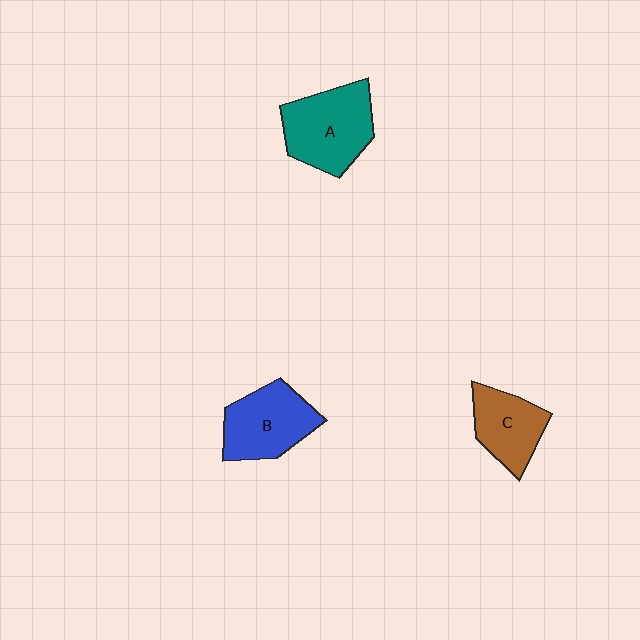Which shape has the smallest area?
Shape C (brown).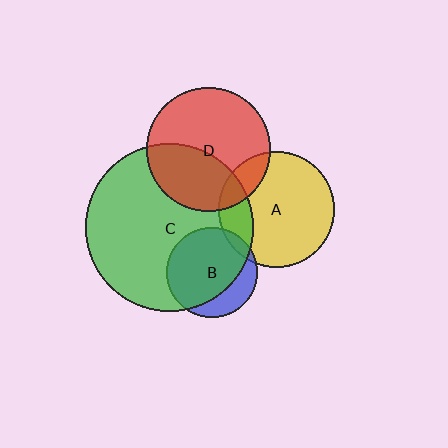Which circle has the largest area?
Circle C (green).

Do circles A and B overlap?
Yes.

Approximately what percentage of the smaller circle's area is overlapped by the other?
Approximately 5%.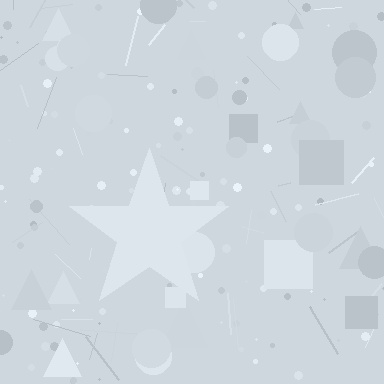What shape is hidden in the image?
A star is hidden in the image.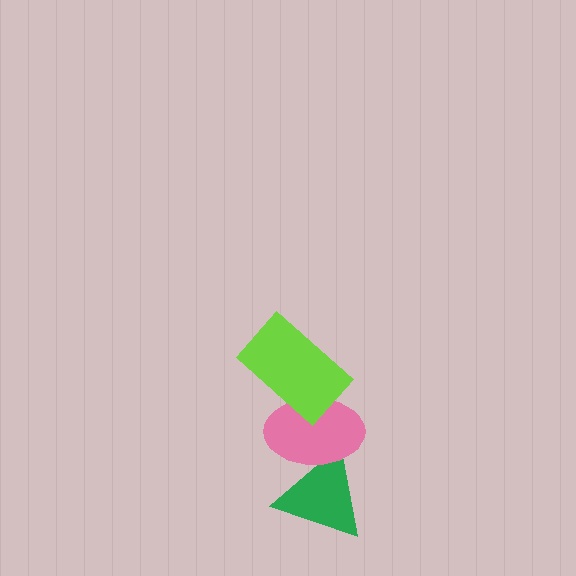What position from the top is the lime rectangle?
The lime rectangle is 1st from the top.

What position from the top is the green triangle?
The green triangle is 3rd from the top.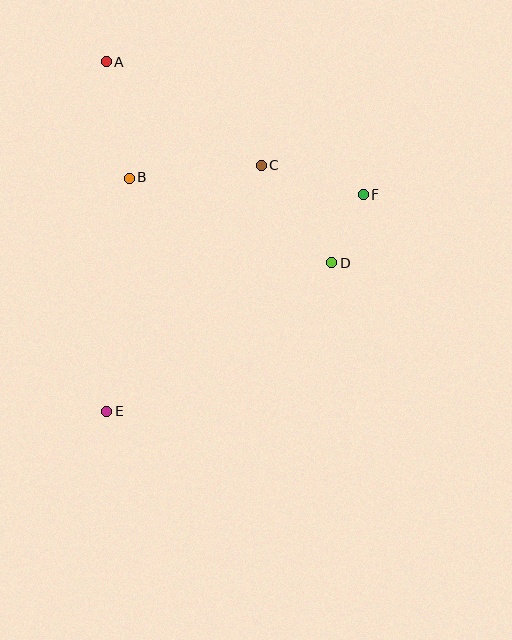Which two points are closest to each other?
Points D and F are closest to each other.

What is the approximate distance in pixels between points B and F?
The distance between B and F is approximately 235 pixels.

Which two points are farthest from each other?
Points A and E are farthest from each other.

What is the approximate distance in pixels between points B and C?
The distance between B and C is approximately 132 pixels.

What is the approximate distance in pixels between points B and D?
The distance between B and D is approximately 220 pixels.